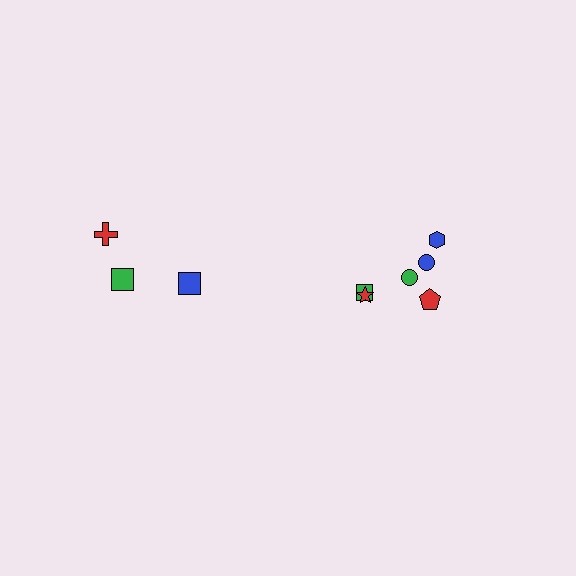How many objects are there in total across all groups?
There are 9 objects.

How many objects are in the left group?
There are 3 objects.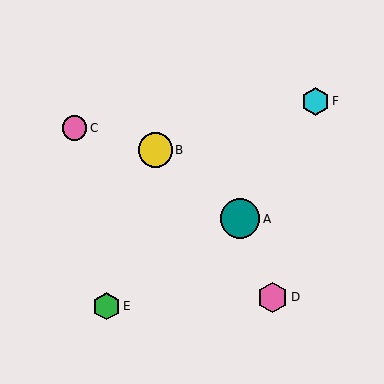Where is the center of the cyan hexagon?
The center of the cyan hexagon is at (315, 101).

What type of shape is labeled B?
Shape B is a yellow circle.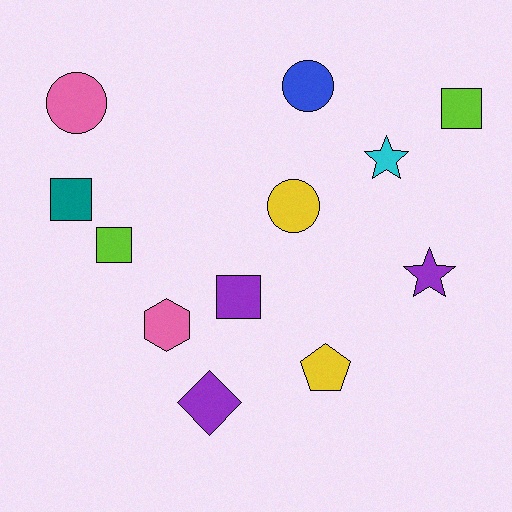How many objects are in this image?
There are 12 objects.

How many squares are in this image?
There are 4 squares.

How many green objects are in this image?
There are no green objects.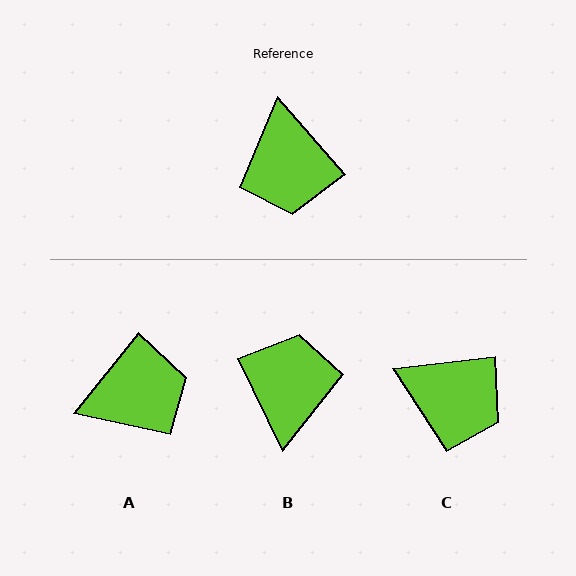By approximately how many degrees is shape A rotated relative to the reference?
Approximately 100 degrees counter-clockwise.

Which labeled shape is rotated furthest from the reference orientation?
B, about 164 degrees away.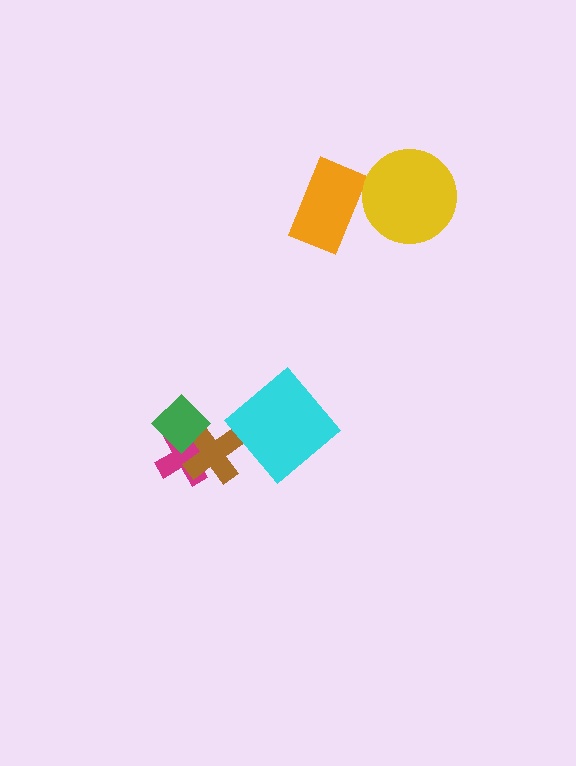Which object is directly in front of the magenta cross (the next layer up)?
The brown cross is directly in front of the magenta cross.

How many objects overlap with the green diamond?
2 objects overlap with the green diamond.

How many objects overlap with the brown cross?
2 objects overlap with the brown cross.